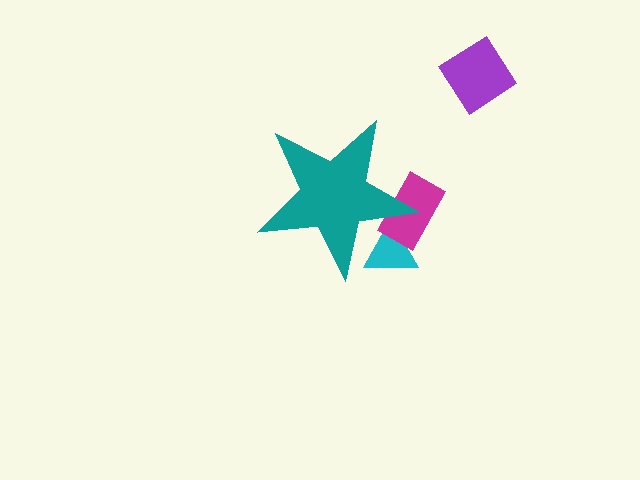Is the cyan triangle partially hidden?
Yes, the cyan triangle is partially hidden behind the teal star.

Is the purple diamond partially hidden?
No, the purple diamond is fully visible.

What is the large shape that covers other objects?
A teal star.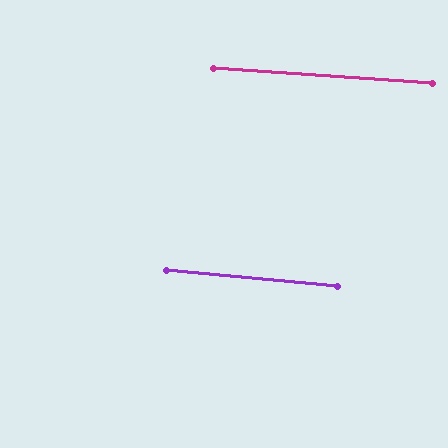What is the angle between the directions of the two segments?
Approximately 2 degrees.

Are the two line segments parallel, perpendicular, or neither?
Parallel — their directions differ by only 1.8°.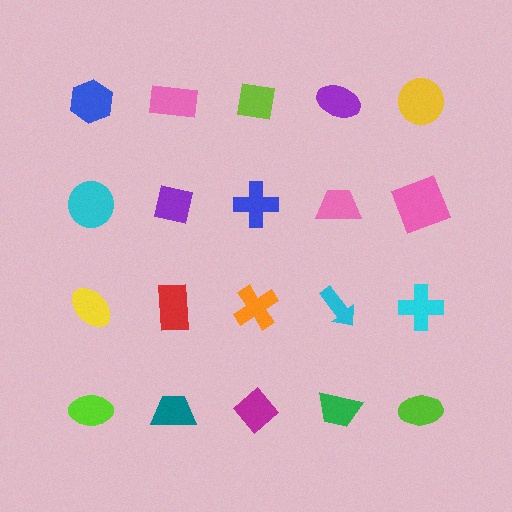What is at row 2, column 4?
A pink trapezoid.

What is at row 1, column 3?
A lime square.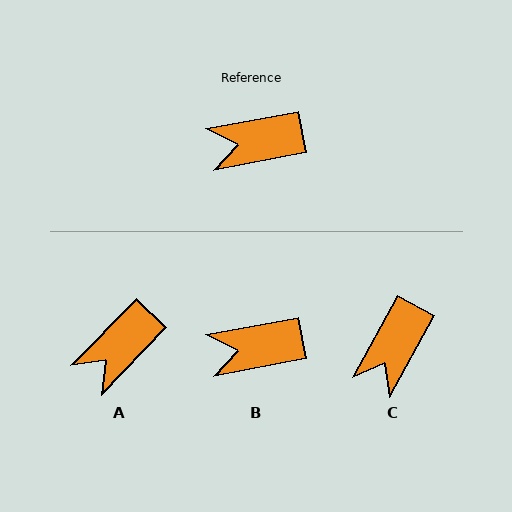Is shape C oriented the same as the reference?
No, it is off by about 51 degrees.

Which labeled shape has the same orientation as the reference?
B.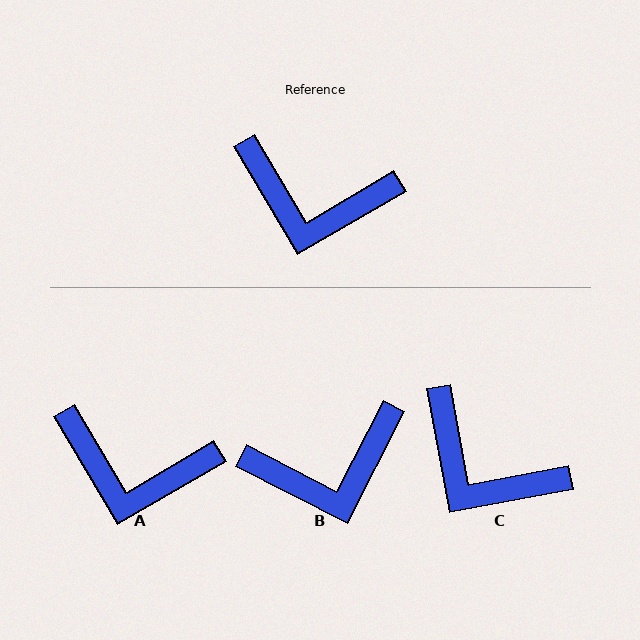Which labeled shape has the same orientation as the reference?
A.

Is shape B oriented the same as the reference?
No, it is off by about 32 degrees.